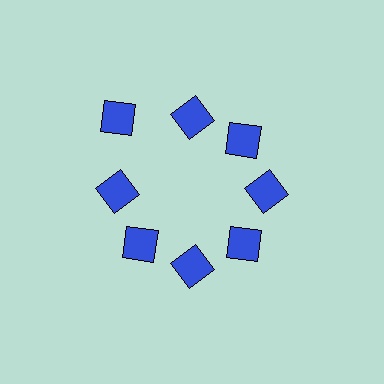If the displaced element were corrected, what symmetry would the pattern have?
It would have 8-fold rotational symmetry — the pattern would map onto itself every 45 degrees.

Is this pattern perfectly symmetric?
No. The 8 blue diamonds are arranged in a ring, but one element near the 10 o'clock position is pushed outward from the center, breaking the 8-fold rotational symmetry.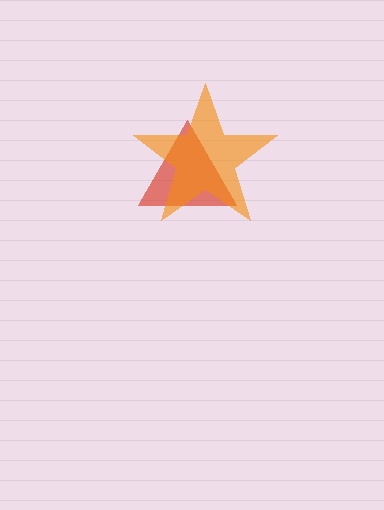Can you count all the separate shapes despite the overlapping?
Yes, there are 2 separate shapes.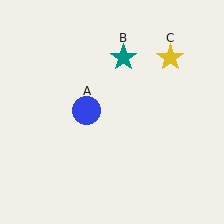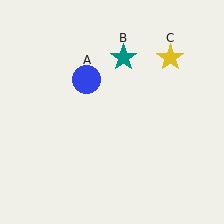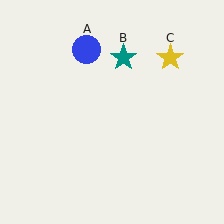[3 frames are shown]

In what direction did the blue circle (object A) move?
The blue circle (object A) moved up.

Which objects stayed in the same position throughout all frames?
Teal star (object B) and yellow star (object C) remained stationary.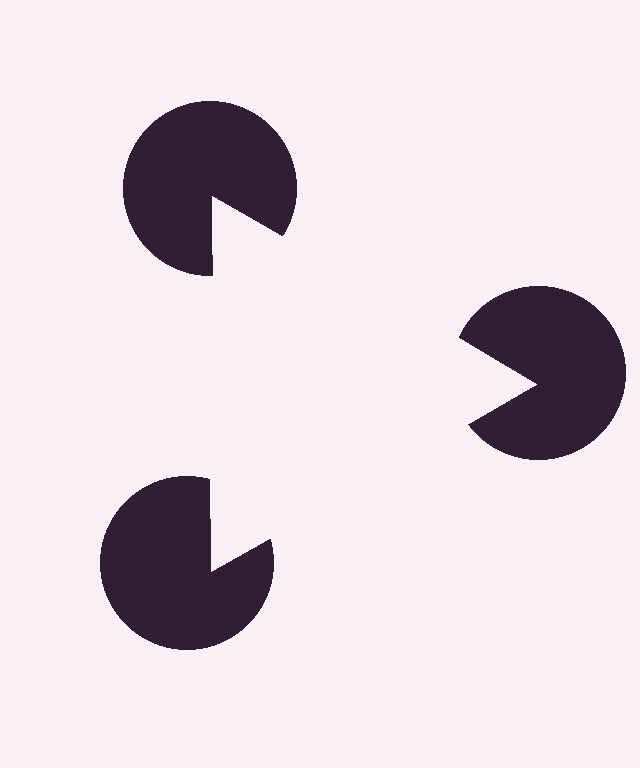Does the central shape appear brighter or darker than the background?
It typically appears slightly brighter than the background, even though no actual brightness change is drawn.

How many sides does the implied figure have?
3 sides.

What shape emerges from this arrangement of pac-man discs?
An illusory triangle — its edges are inferred from the aligned wedge cuts in the pac-man discs, not physically drawn.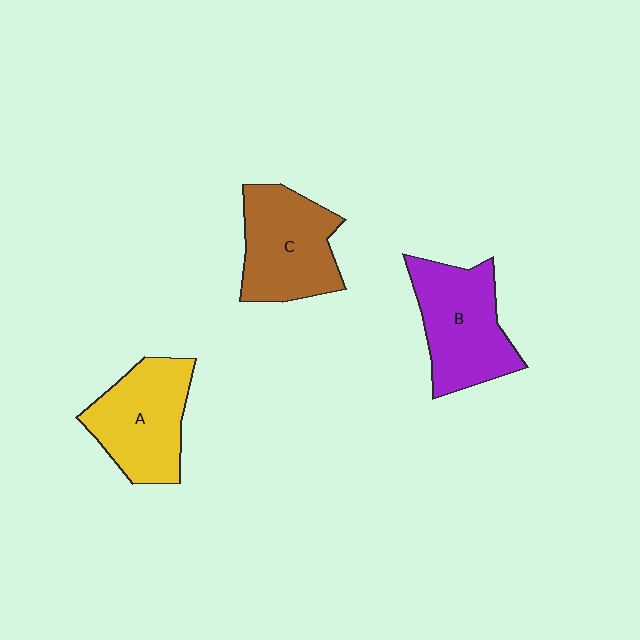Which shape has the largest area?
Shape B (purple).